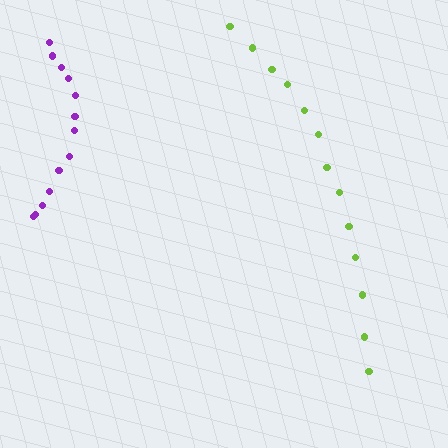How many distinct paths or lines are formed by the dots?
There are 2 distinct paths.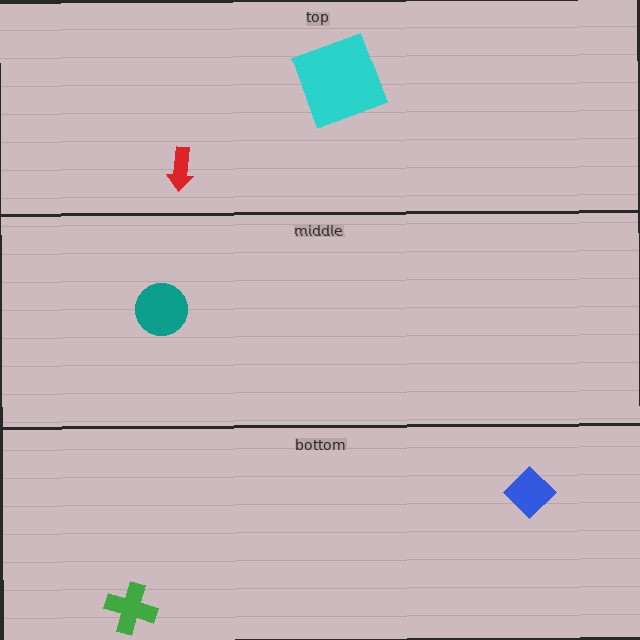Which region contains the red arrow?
The top region.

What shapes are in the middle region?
The teal circle.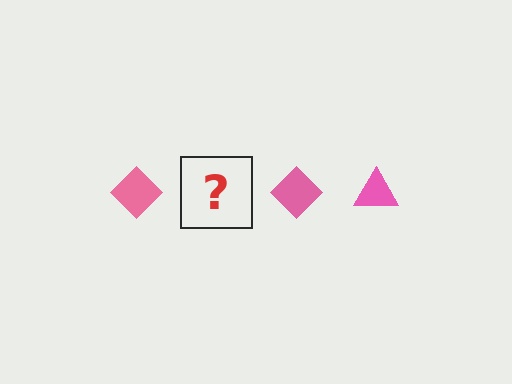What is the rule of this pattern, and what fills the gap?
The rule is that the pattern cycles through diamond, triangle shapes in pink. The gap should be filled with a pink triangle.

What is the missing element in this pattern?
The missing element is a pink triangle.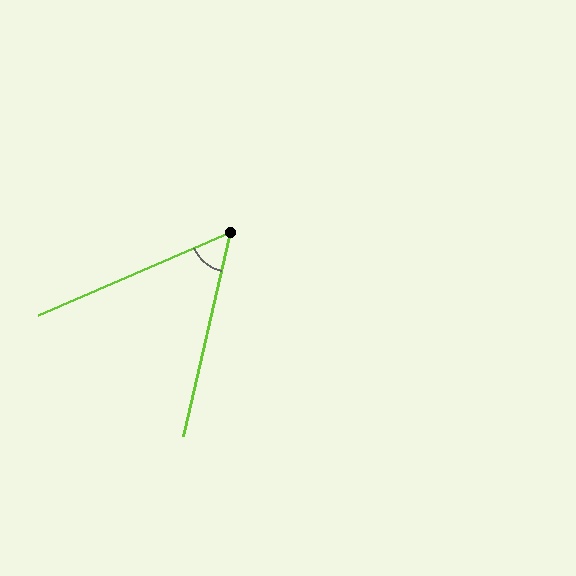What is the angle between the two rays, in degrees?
Approximately 54 degrees.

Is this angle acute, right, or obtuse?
It is acute.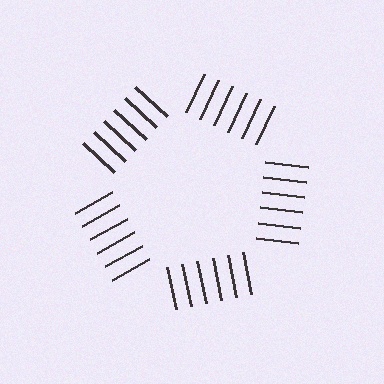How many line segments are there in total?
30 — 6 along each of the 5 edges.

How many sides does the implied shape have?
5 sides — the line-ends trace a pentagon.